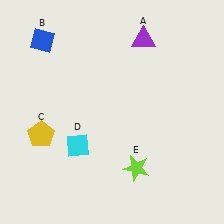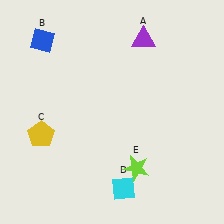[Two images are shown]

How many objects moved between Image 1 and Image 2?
1 object moved between the two images.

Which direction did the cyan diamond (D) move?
The cyan diamond (D) moved right.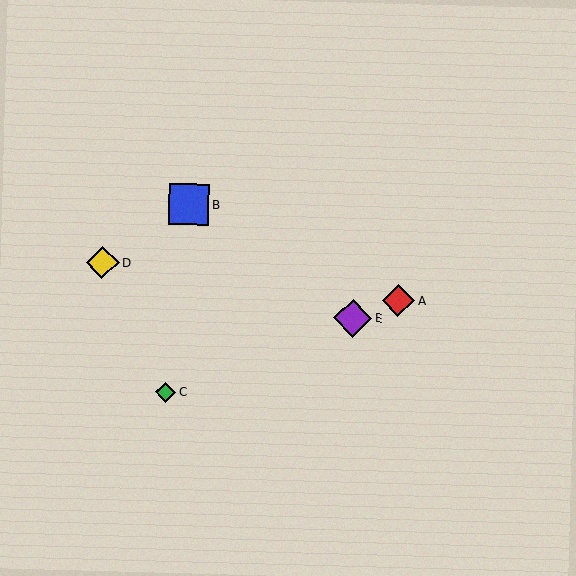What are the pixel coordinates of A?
Object A is at (398, 300).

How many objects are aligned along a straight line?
3 objects (A, C, E) are aligned along a straight line.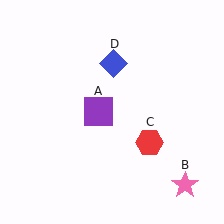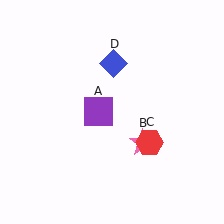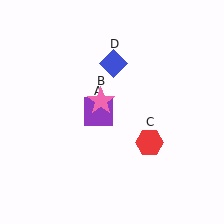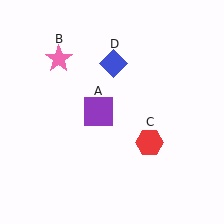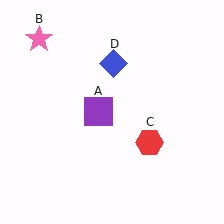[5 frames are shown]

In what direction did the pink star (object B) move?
The pink star (object B) moved up and to the left.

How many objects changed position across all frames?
1 object changed position: pink star (object B).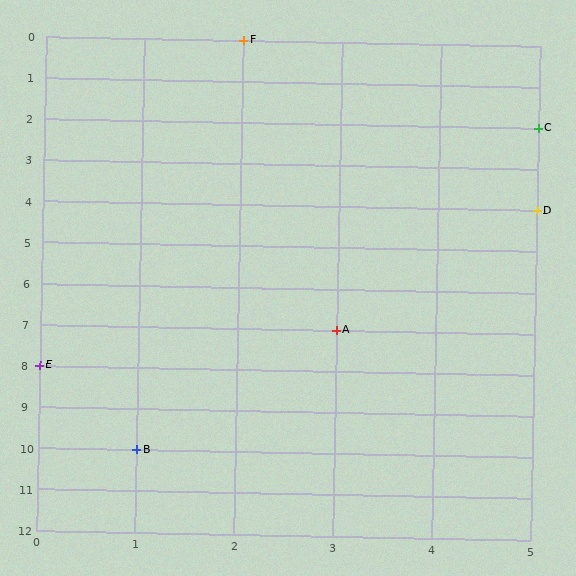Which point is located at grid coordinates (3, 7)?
Point A is at (3, 7).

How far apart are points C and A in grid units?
Points C and A are 2 columns and 5 rows apart (about 5.4 grid units diagonally).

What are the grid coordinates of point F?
Point F is at grid coordinates (2, 0).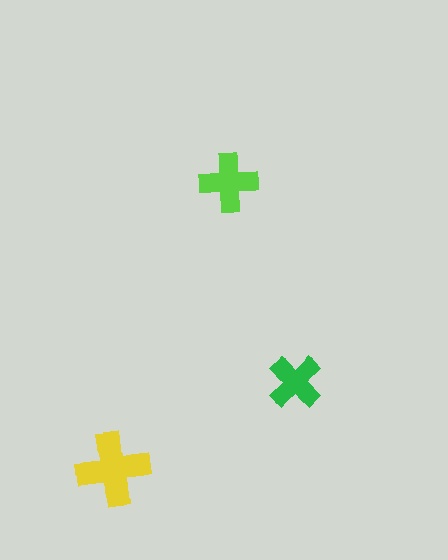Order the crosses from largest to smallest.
the yellow one, the lime one, the green one.